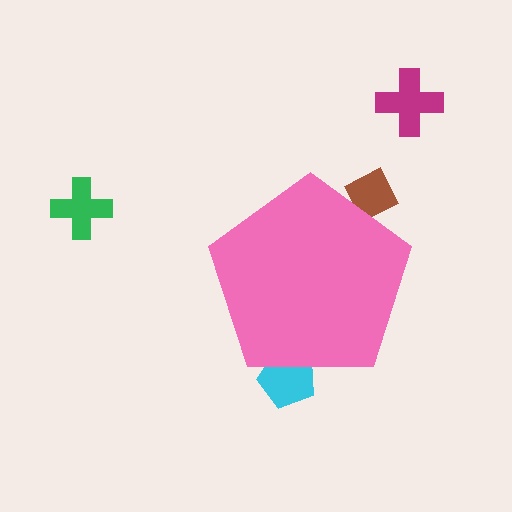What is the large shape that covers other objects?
A pink pentagon.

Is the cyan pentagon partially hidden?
Yes, the cyan pentagon is partially hidden behind the pink pentagon.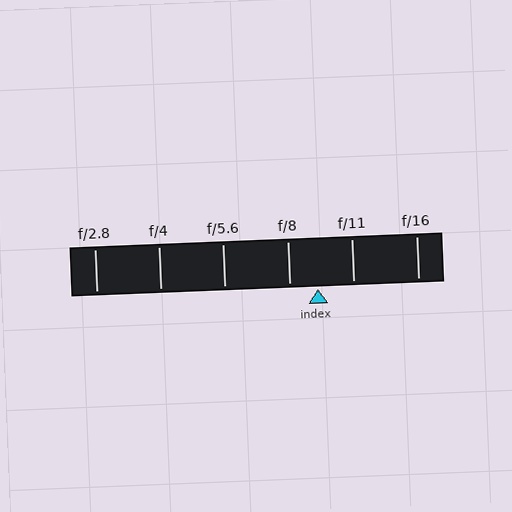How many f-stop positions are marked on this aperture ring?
There are 6 f-stop positions marked.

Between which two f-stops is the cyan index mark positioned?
The index mark is between f/8 and f/11.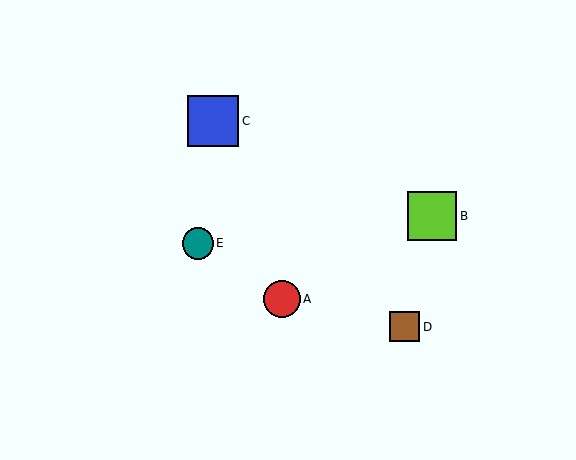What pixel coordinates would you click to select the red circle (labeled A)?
Click at (282, 299) to select the red circle A.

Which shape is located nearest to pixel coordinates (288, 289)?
The red circle (labeled A) at (282, 299) is nearest to that location.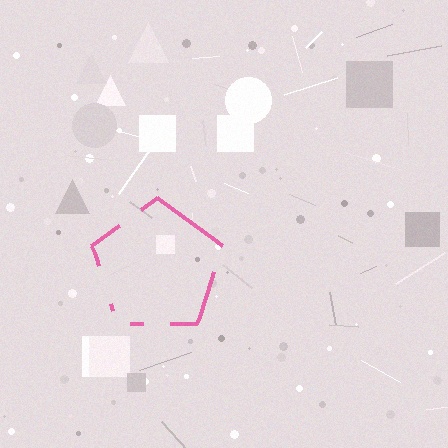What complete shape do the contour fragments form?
The contour fragments form a pentagon.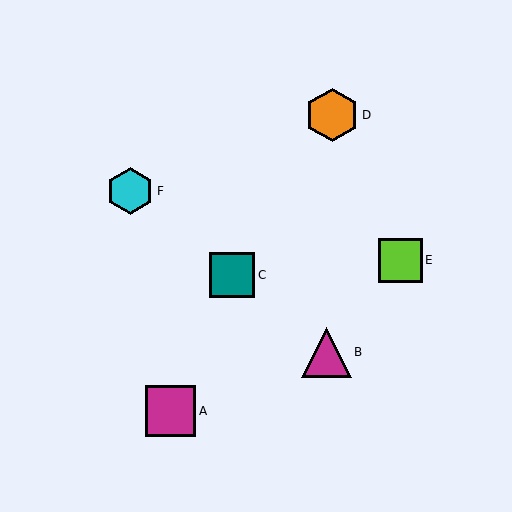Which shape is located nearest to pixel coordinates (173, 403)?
The magenta square (labeled A) at (171, 411) is nearest to that location.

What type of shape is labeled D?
Shape D is an orange hexagon.